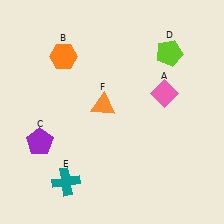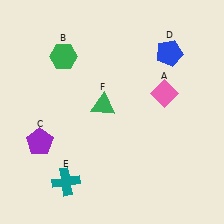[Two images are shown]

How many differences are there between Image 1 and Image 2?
There are 3 differences between the two images.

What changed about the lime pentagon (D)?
In Image 1, D is lime. In Image 2, it changed to blue.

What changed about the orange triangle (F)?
In Image 1, F is orange. In Image 2, it changed to green.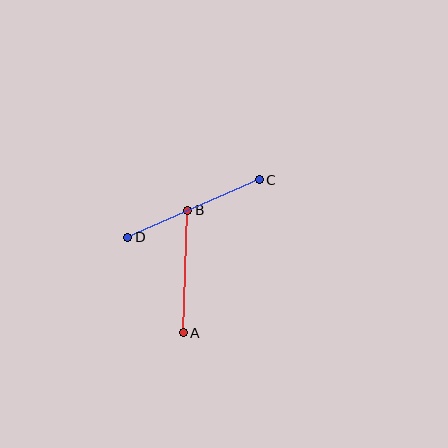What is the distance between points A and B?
The distance is approximately 123 pixels.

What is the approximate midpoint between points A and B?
The midpoint is at approximately (185, 271) pixels.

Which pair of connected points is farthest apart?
Points C and D are farthest apart.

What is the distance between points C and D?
The distance is approximately 144 pixels.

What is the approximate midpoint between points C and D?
The midpoint is at approximately (194, 209) pixels.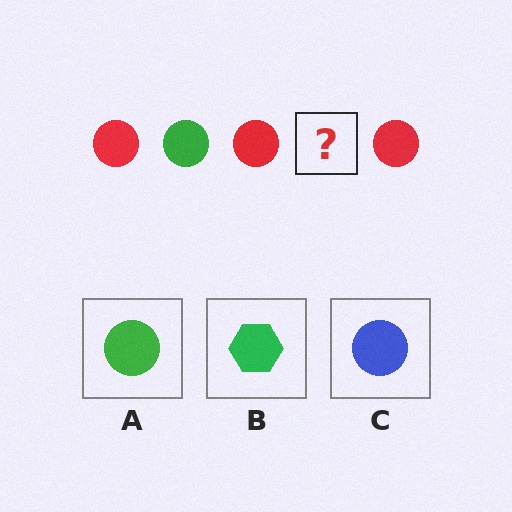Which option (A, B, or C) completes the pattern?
A.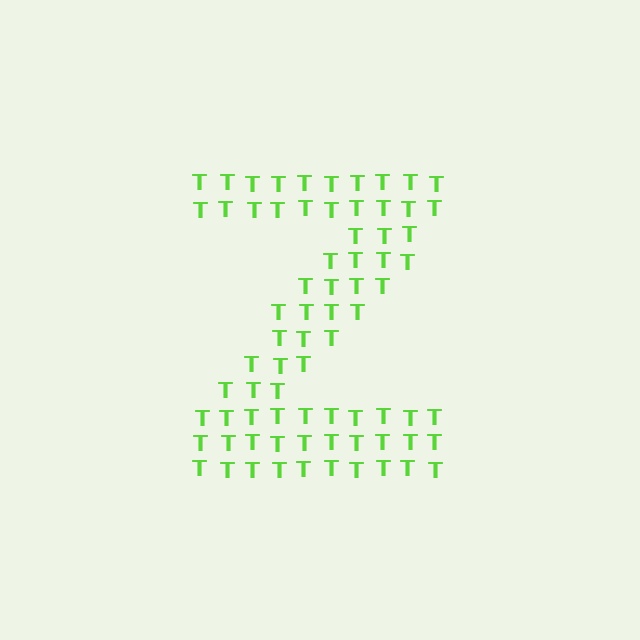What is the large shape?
The large shape is the letter Z.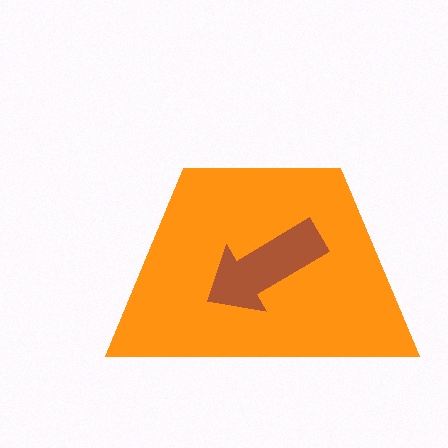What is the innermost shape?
The brown arrow.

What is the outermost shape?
The orange trapezoid.